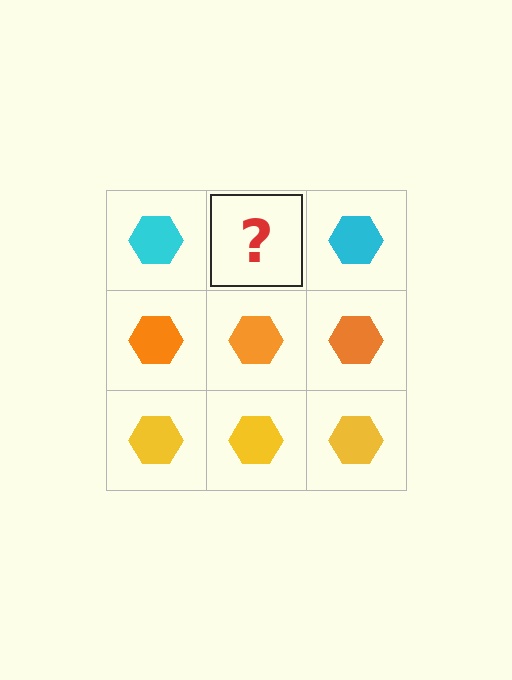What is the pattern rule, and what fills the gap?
The rule is that each row has a consistent color. The gap should be filled with a cyan hexagon.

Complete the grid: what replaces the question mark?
The question mark should be replaced with a cyan hexagon.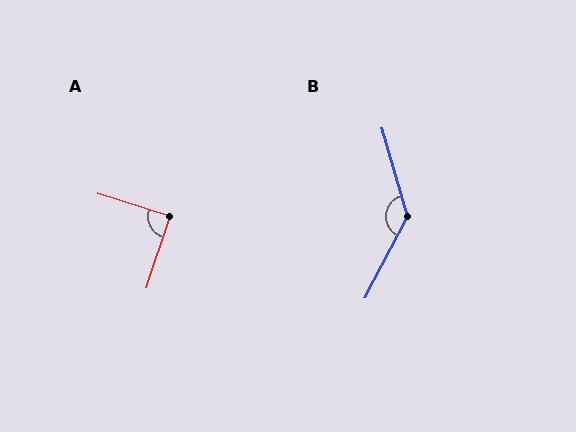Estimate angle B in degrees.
Approximately 137 degrees.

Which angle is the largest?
B, at approximately 137 degrees.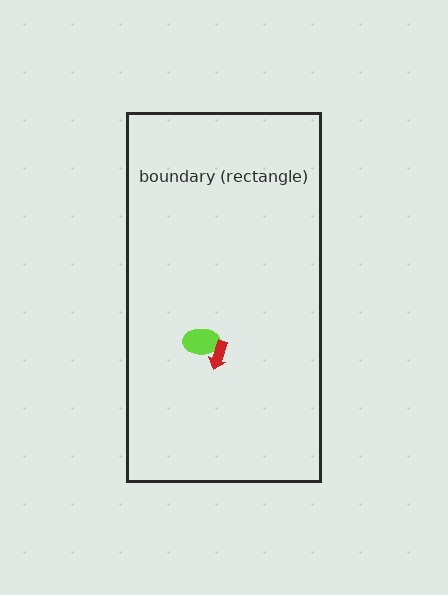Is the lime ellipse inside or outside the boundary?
Inside.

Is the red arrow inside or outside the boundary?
Inside.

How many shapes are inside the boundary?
2 inside, 0 outside.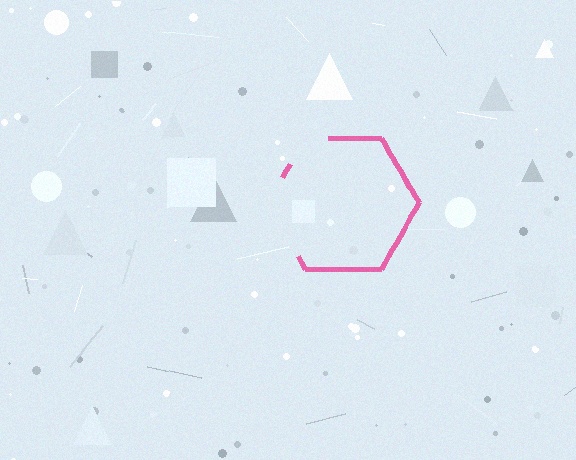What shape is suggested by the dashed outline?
The dashed outline suggests a hexagon.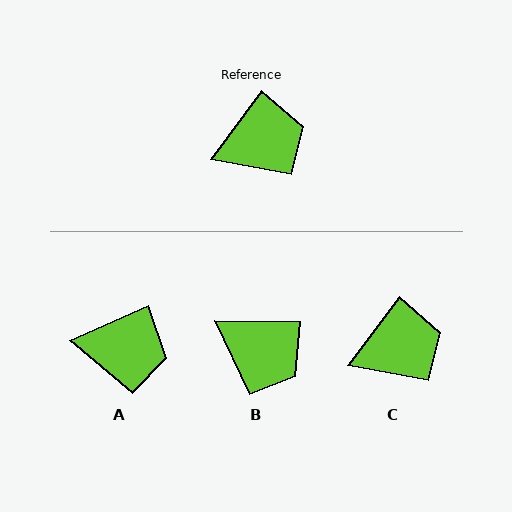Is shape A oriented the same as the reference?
No, it is off by about 30 degrees.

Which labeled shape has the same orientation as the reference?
C.